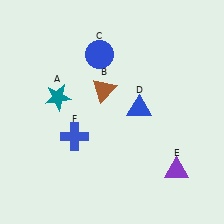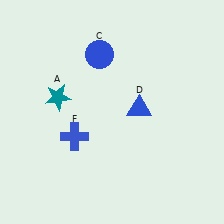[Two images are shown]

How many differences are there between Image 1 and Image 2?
There are 2 differences between the two images.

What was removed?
The purple triangle (E), the brown triangle (B) were removed in Image 2.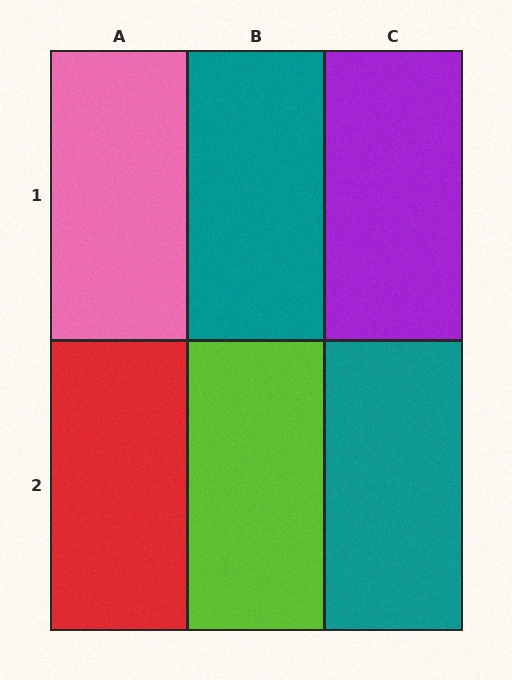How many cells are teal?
2 cells are teal.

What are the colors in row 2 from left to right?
Red, lime, teal.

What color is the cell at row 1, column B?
Teal.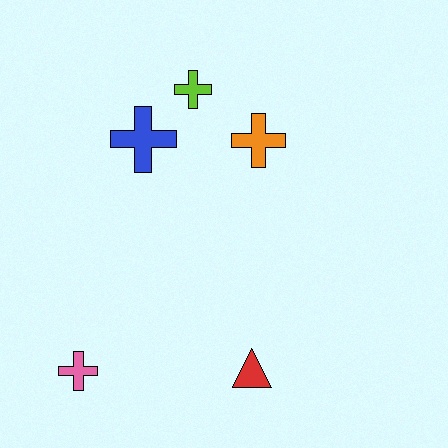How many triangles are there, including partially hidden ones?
There is 1 triangle.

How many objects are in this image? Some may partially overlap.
There are 5 objects.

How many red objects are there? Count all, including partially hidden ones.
There is 1 red object.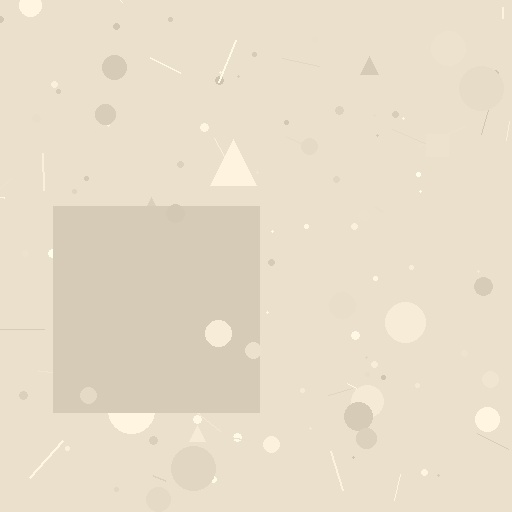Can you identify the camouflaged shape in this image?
The camouflaged shape is a square.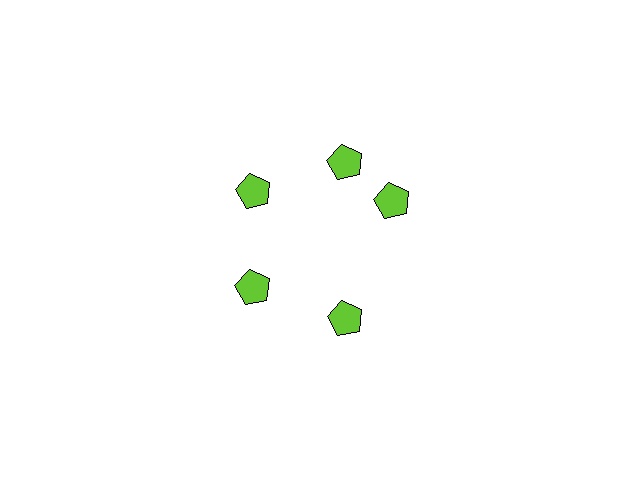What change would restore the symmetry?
The symmetry would be restored by rotating it back into even spacing with its neighbors so that all 5 pentagons sit at equal angles and equal distance from the center.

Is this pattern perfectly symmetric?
No. The 5 lime pentagons are arranged in a ring, but one element near the 3 o'clock position is rotated out of alignment along the ring, breaking the 5-fold rotational symmetry.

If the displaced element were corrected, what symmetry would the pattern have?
It would have 5-fold rotational symmetry — the pattern would map onto itself every 72 degrees.